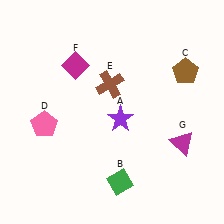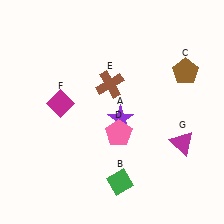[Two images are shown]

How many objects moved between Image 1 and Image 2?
2 objects moved between the two images.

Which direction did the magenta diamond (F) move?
The magenta diamond (F) moved down.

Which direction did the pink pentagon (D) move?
The pink pentagon (D) moved right.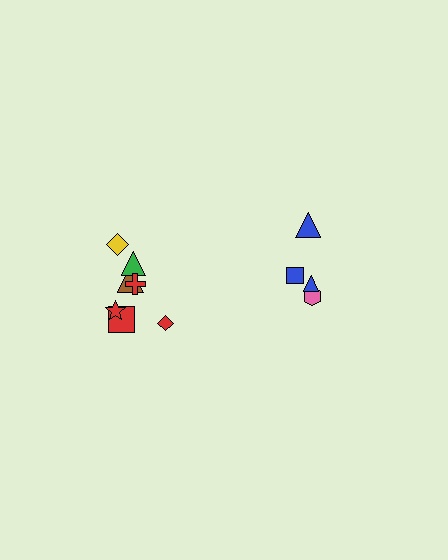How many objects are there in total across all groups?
There are 12 objects.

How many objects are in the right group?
There are 5 objects.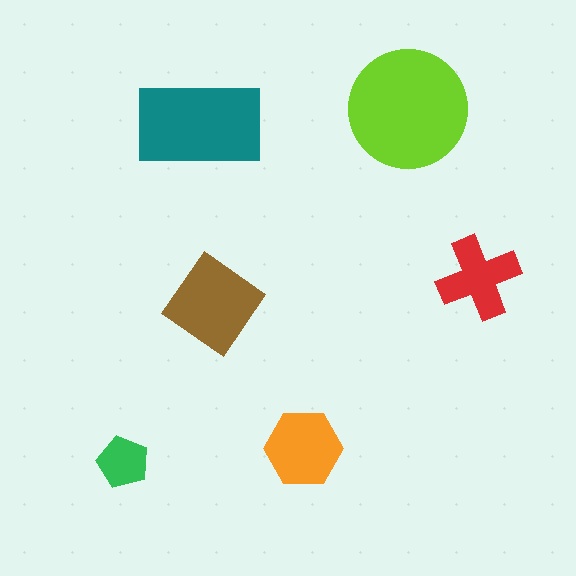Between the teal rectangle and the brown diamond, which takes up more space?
The teal rectangle.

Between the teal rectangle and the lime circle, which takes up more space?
The lime circle.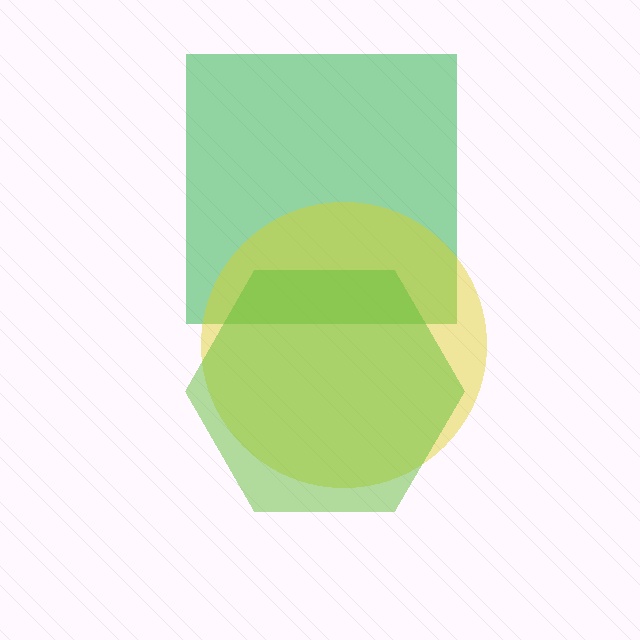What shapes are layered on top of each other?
The layered shapes are: a green square, a yellow circle, a lime hexagon.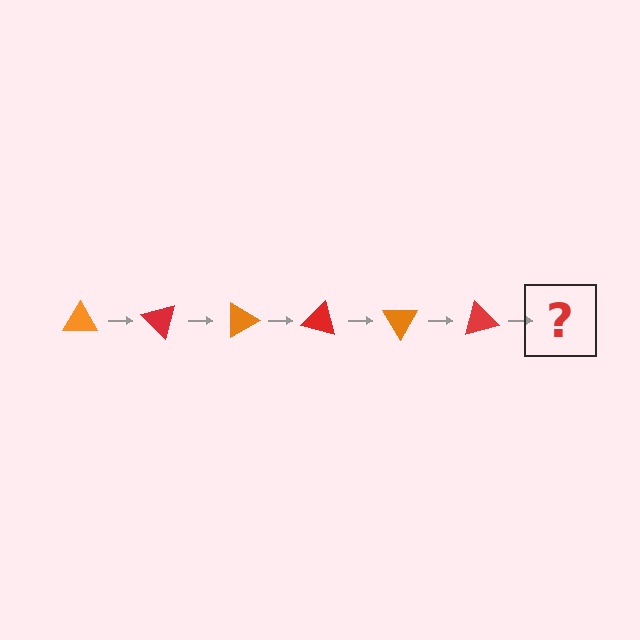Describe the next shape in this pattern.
It should be an orange triangle, rotated 270 degrees from the start.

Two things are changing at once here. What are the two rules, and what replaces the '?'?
The two rules are that it rotates 45 degrees each step and the color cycles through orange and red. The '?' should be an orange triangle, rotated 270 degrees from the start.